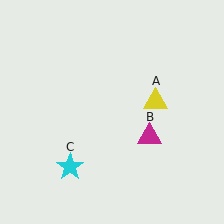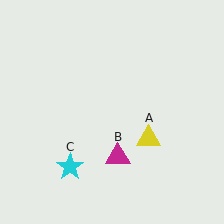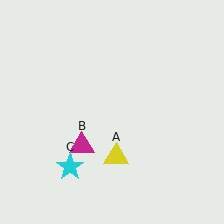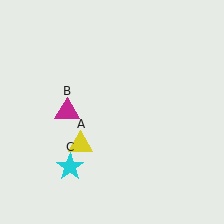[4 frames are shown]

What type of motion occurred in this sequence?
The yellow triangle (object A), magenta triangle (object B) rotated clockwise around the center of the scene.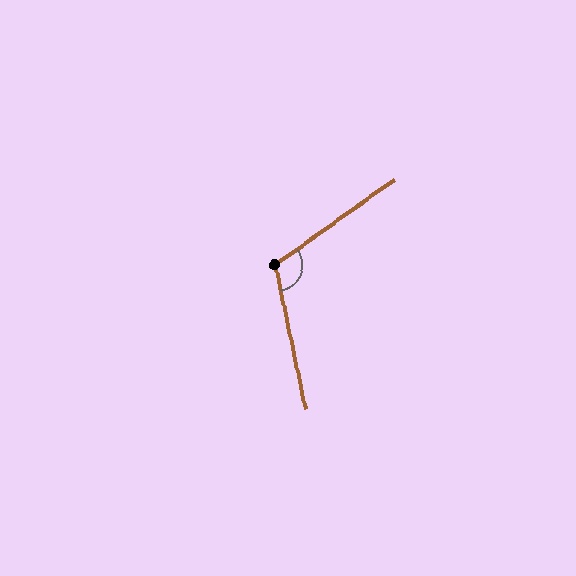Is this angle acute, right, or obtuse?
It is obtuse.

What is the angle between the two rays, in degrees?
Approximately 114 degrees.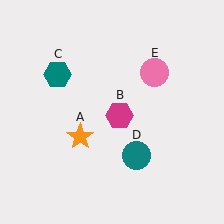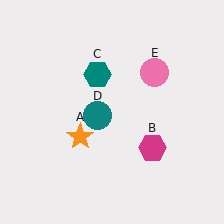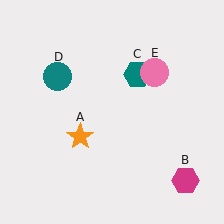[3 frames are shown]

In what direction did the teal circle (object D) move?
The teal circle (object D) moved up and to the left.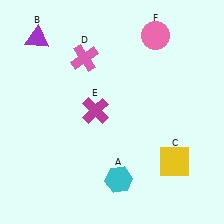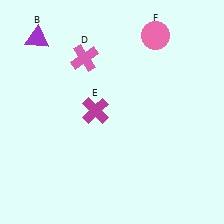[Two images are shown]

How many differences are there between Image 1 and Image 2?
There are 2 differences between the two images.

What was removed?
The cyan hexagon (A), the yellow square (C) were removed in Image 2.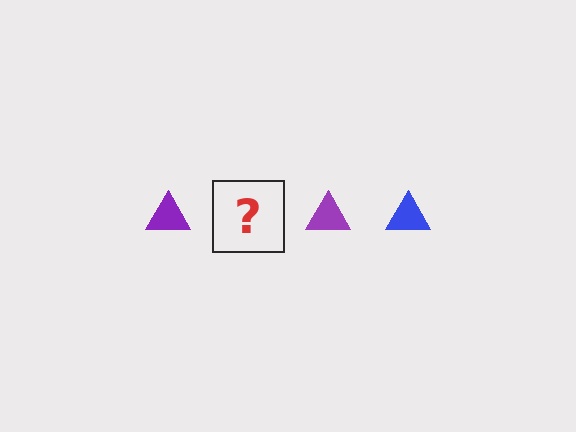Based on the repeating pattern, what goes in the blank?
The blank should be a blue triangle.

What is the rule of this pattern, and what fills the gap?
The rule is that the pattern cycles through purple, blue triangles. The gap should be filled with a blue triangle.